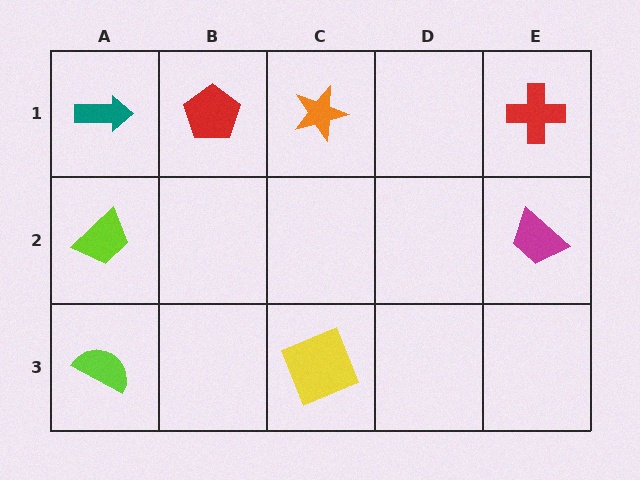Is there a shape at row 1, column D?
No, that cell is empty.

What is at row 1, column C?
An orange star.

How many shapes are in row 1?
4 shapes.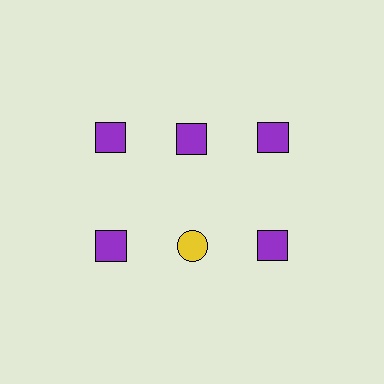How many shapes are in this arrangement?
There are 6 shapes arranged in a grid pattern.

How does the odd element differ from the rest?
It differs in both color (yellow instead of purple) and shape (circle instead of square).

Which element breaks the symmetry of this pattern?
The yellow circle in the second row, second from left column breaks the symmetry. All other shapes are purple squares.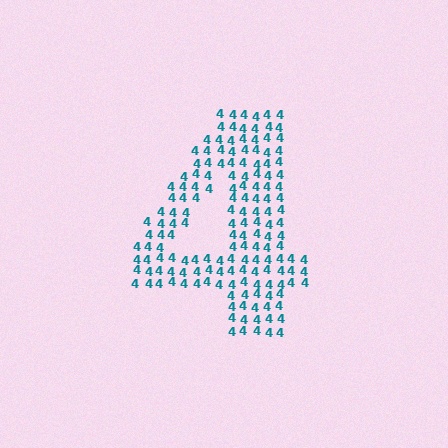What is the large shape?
The large shape is the digit 4.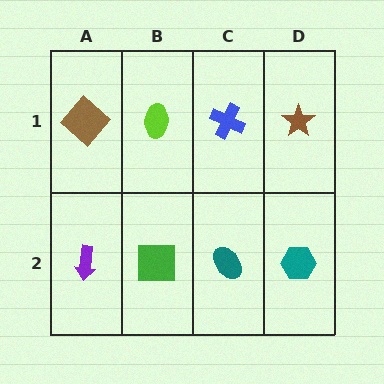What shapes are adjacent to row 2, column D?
A brown star (row 1, column D), a teal ellipse (row 2, column C).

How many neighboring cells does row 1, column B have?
3.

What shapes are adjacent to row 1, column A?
A purple arrow (row 2, column A), a lime ellipse (row 1, column B).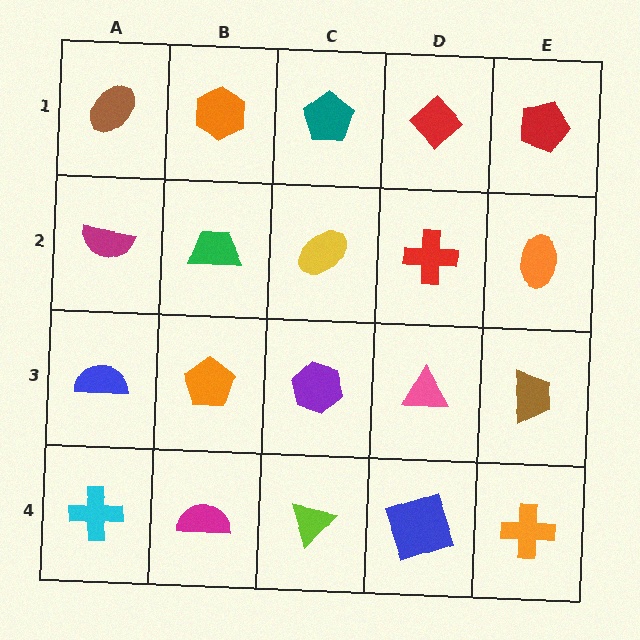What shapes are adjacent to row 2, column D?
A red diamond (row 1, column D), a pink triangle (row 3, column D), a yellow ellipse (row 2, column C), an orange ellipse (row 2, column E).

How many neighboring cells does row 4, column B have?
3.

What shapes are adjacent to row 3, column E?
An orange ellipse (row 2, column E), an orange cross (row 4, column E), a pink triangle (row 3, column D).